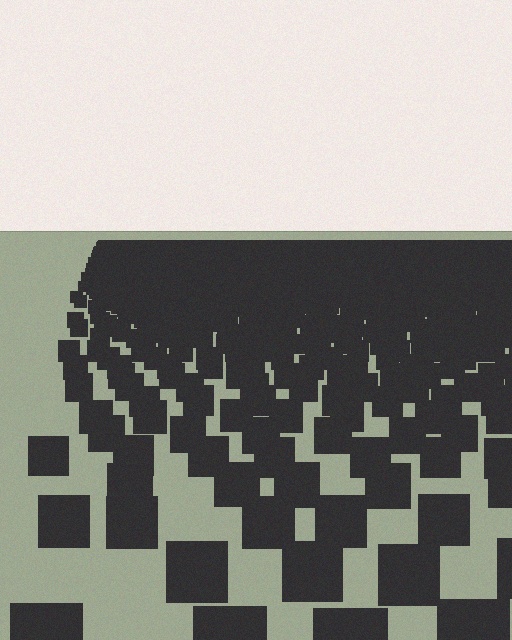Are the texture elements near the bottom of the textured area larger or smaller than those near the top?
Larger. Near the bottom, elements are closer to the viewer and appear at a bigger on-screen size.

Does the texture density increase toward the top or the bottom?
Density increases toward the top.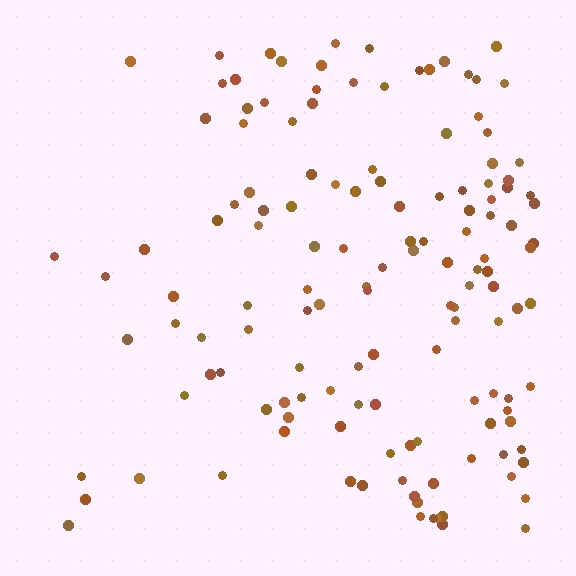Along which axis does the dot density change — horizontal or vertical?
Horizontal.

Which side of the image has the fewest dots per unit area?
The left.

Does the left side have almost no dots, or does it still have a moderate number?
Still a moderate number, just noticeably fewer than the right.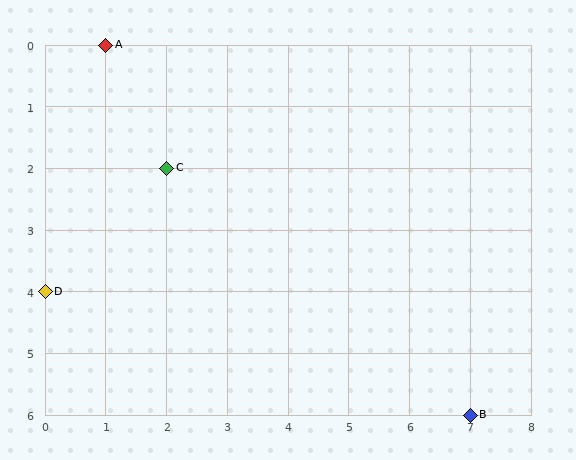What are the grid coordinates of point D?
Point D is at grid coordinates (0, 4).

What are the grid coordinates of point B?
Point B is at grid coordinates (7, 6).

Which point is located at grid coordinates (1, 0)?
Point A is at (1, 0).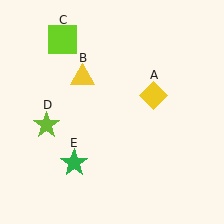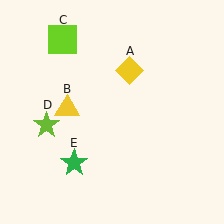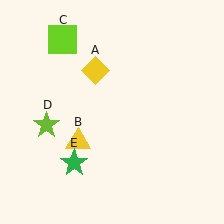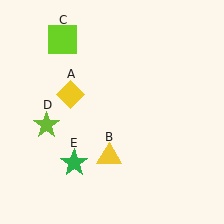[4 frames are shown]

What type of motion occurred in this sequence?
The yellow diamond (object A), yellow triangle (object B) rotated counterclockwise around the center of the scene.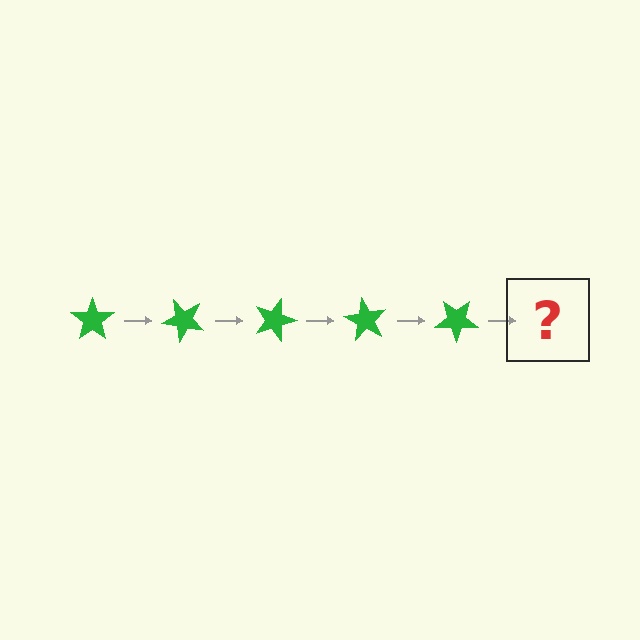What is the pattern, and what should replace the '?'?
The pattern is that the star rotates 45 degrees each step. The '?' should be a green star rotated 225 degrees.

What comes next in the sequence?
The next element should be a green star rotated 225 degrees.